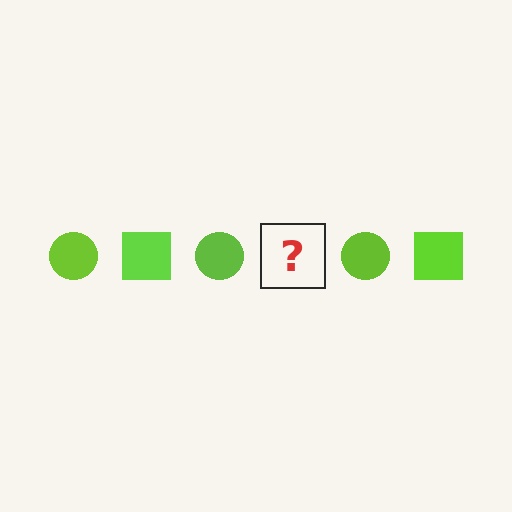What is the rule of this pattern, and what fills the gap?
The rule is that the pattern cycles through circle, square shapes in lime. The gap should be filled with a lime square.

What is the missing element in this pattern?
The missing element is a lime square.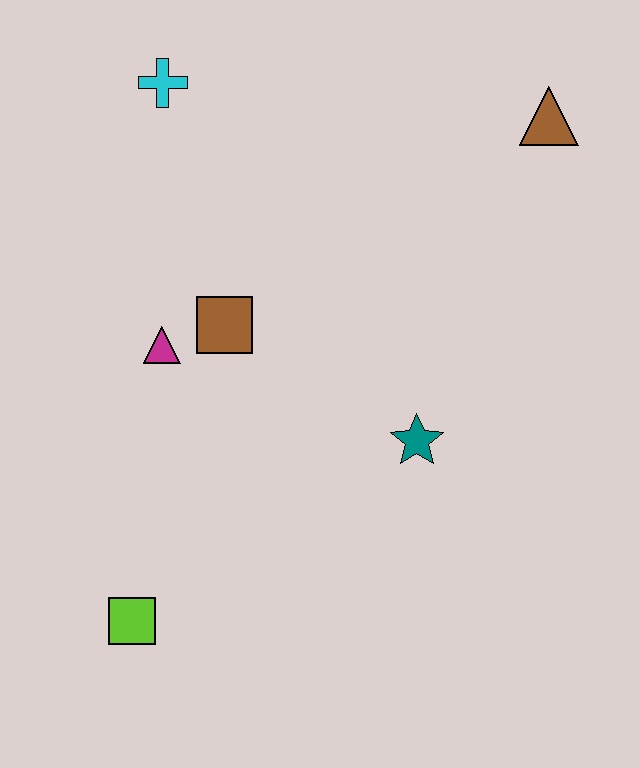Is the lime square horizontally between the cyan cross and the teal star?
No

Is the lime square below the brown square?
Yes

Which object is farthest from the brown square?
The brown triangle is farthest from the brown square.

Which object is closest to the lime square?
The magenta triangle is closest to the lime square.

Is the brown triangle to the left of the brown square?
No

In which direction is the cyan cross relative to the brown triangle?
The cyan cross is to the left of the brown triangle.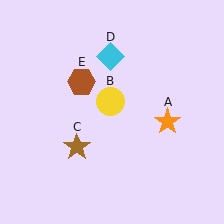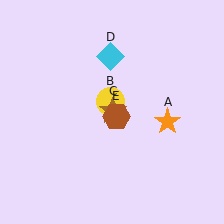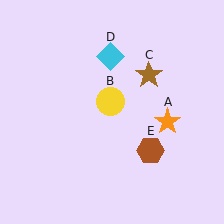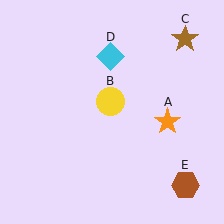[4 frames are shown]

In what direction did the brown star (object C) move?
The brown star (object C) moved up and to the right.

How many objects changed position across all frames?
2 objects changed position: brown star (object C), brown hexagon (object E).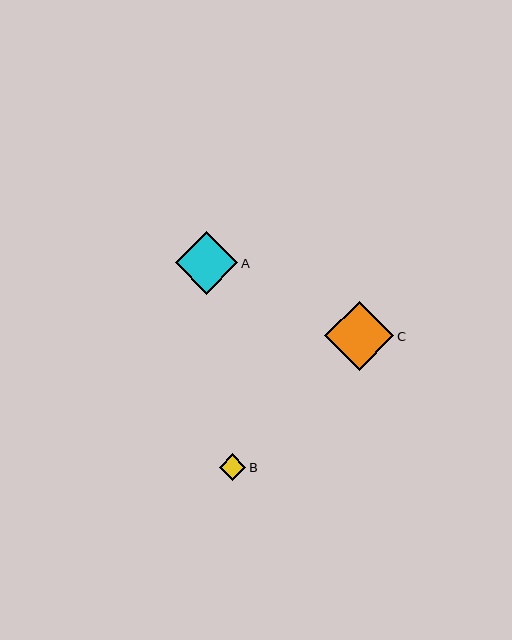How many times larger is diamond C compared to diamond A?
Diamond C is approximately 1.1 times the size of diamond A.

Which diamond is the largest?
Diamond C is the largest with a size of approximately 69 pixels.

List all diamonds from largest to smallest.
From largest to smallest: C, A, B.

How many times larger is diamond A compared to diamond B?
Diamond A is approximately 2.4 times the size of diamond B.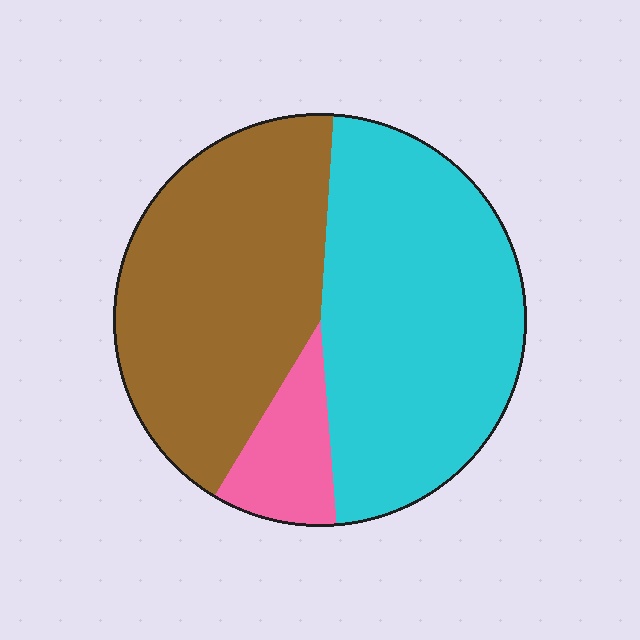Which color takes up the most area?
Cyan, at roughly 50%.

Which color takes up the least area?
Pink, at roughly 10%.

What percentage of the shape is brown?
Brown covers about 45% of the shape.